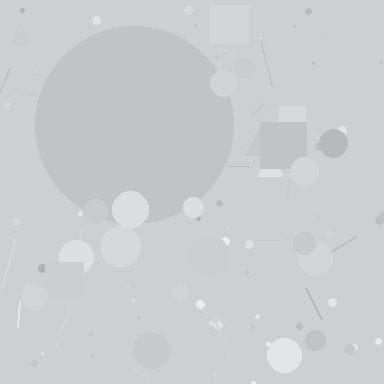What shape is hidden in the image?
A circle is hidden in the image.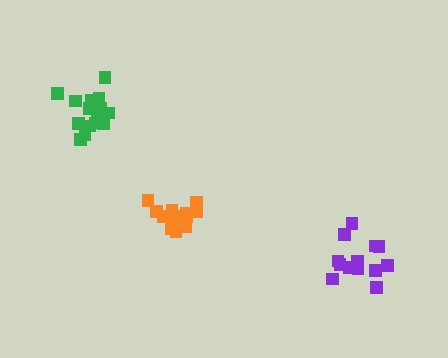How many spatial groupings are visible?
There are 3 spatial groupings.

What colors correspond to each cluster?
The clusters are colored: orange, purple, green.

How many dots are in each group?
Group 1: 14 dots, Group 2: 13 dots, Group 3: 16 dots (43 total).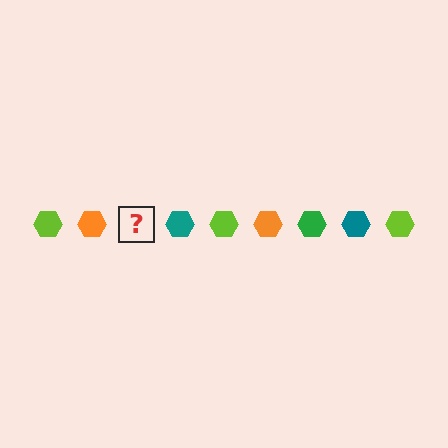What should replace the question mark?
The question mark should be replaced with a green hexagon.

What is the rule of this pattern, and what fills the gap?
The rule is that the pattern cycles through lime, orange, green, teal hexagons. The gap should be filled with a green hexagon.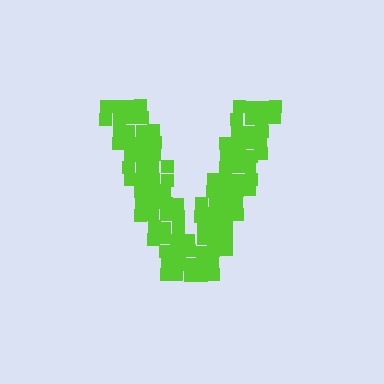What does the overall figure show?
The overall figure shows the letter V.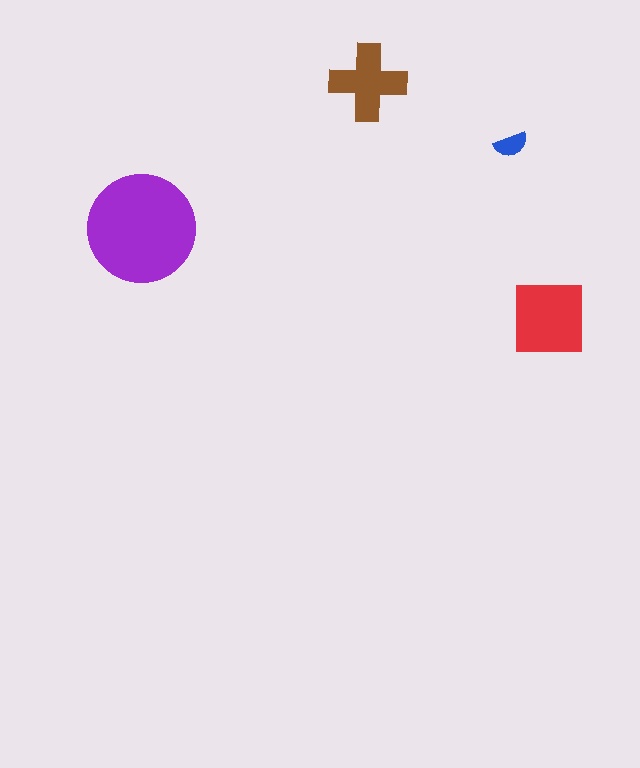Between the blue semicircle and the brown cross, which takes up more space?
The brown cross.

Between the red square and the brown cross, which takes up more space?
The red square.